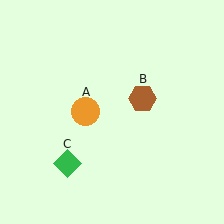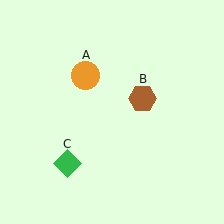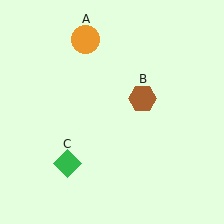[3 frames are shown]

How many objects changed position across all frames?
1 object changed position: orange circle (object A).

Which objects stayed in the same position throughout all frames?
Brown hexagon (object B) and green diamond (object C) remained stationary.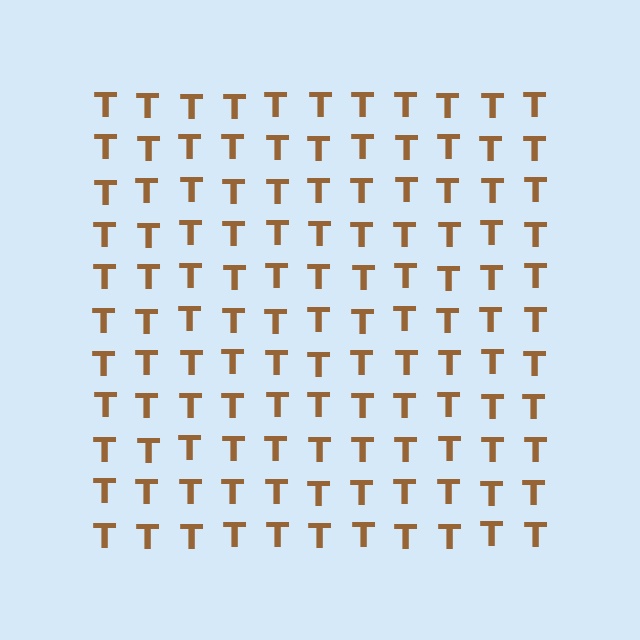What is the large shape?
The large shape is a square.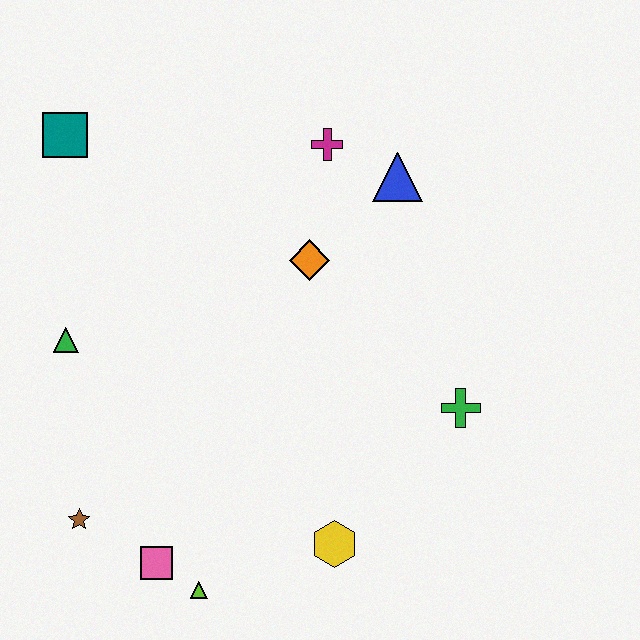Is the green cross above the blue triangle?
No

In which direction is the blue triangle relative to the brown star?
The blue triangle is above the brown star.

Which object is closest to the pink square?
The lime triangle is closest to the pink square.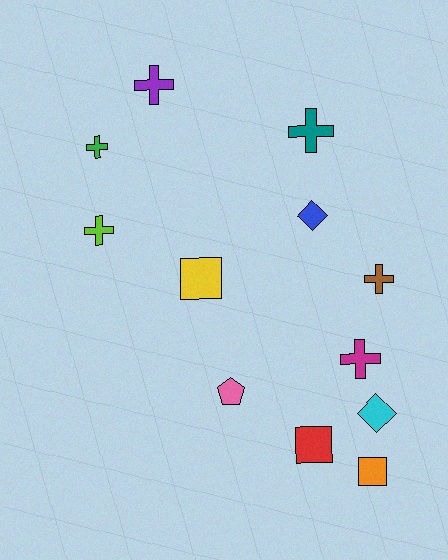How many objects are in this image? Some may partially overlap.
There are 12 objects.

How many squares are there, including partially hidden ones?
There are 3 squares.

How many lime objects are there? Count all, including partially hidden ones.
There is 1 lime object.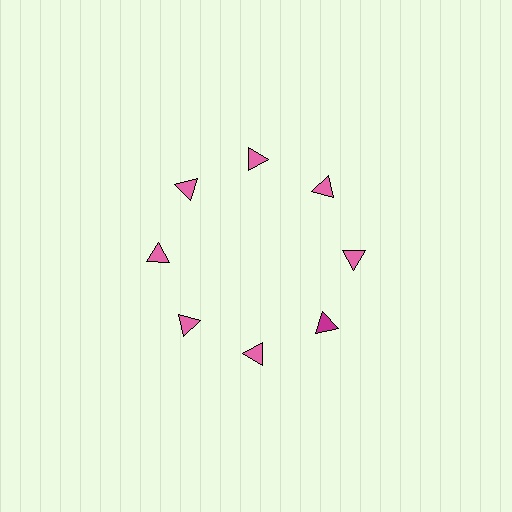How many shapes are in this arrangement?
There are 8 shapes arranged in a ring pattern.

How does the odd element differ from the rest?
It has a different color: magenta instead of pink.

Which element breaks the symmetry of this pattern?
The magenta triangle at roughly the 4 o'clock position breaks the symmetry. All other shapes are pink triangles.